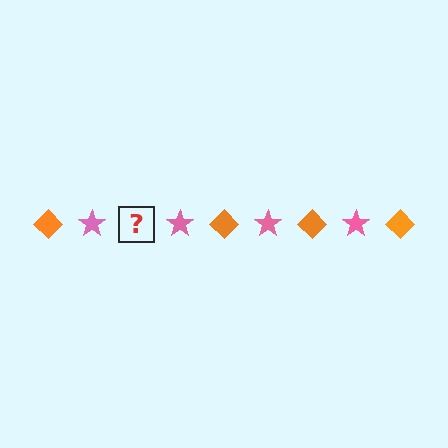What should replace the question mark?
The question mark should be replaced with an orange diamond.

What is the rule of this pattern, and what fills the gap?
The rule is that the pattern alternates between orange diamond and pink star. The gap should be filled with an orange diamond.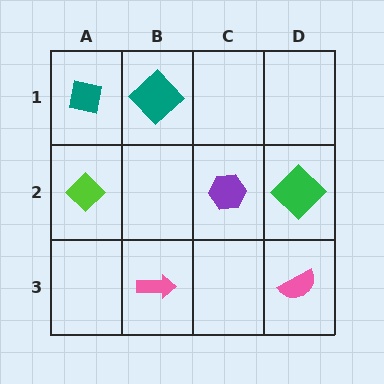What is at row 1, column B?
A teal diamond.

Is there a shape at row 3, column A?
No, that cell is empty.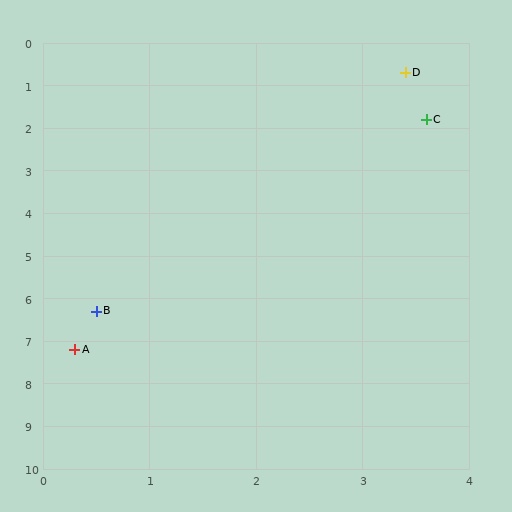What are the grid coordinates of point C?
Point C is at approximately (3.6, 1.8).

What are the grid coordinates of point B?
Point B is at approximately (0.5, 6.3).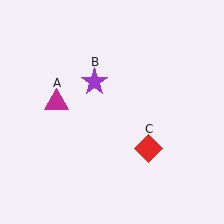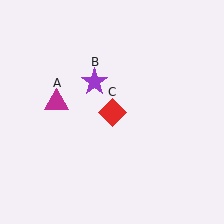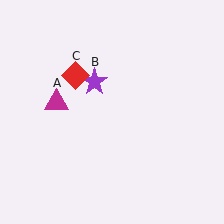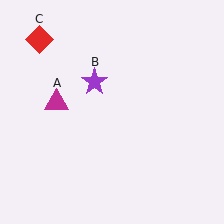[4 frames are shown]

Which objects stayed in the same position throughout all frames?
Magenta triangle (object A) and purple star (object B) remained stationary.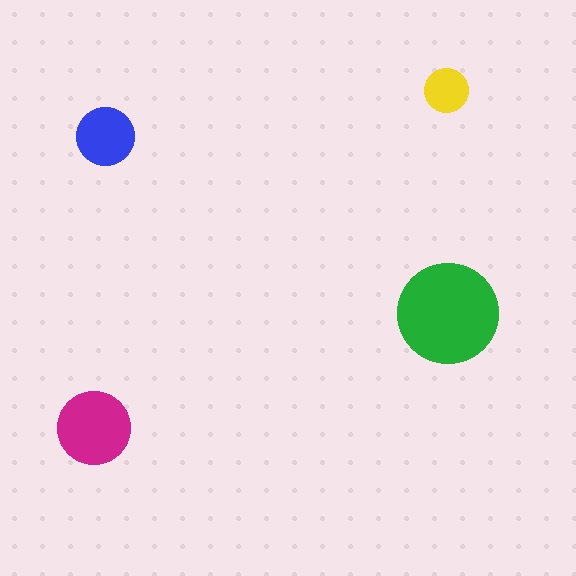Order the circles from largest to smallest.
the green one, the magenta one, the blue one, the yellow one.